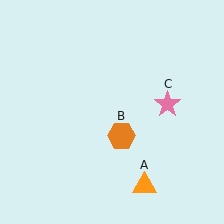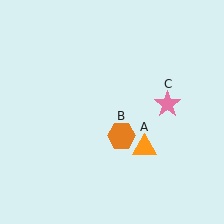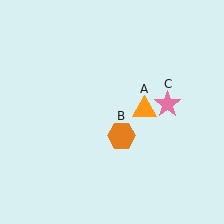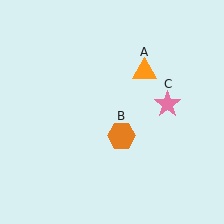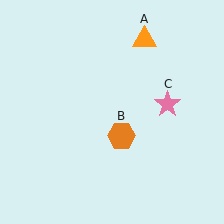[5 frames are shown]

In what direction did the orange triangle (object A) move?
The orange triangle (object A) moved up.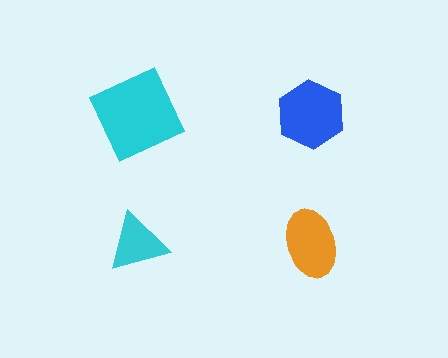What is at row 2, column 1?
A cyan triangle.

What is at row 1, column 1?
A cyan square.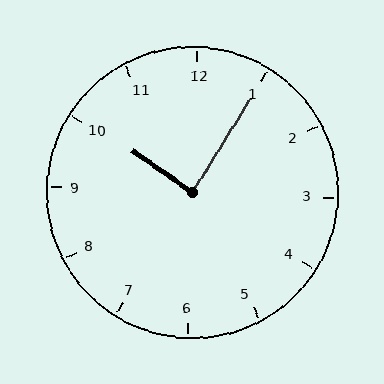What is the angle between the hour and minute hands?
Approximately 88 degrees.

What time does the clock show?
10:05.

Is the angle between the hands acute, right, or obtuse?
It is right.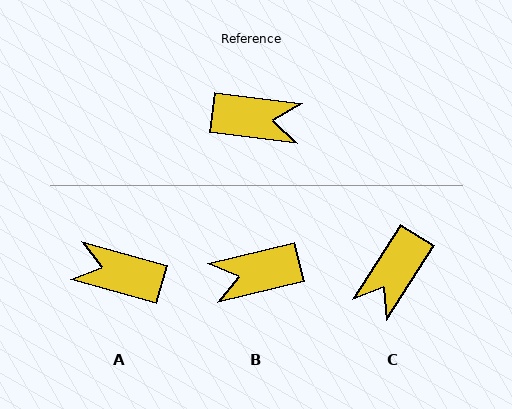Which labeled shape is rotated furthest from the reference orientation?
A, about 172 degrees away.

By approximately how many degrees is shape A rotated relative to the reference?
Approximately 172 degrees counter-clockwise.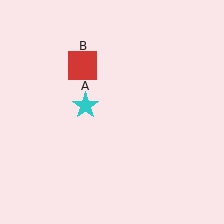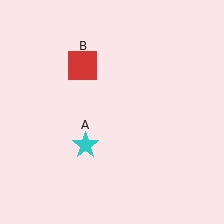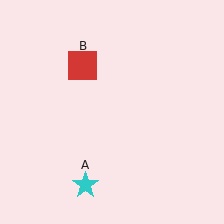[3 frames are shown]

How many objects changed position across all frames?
1 object changed position: cyan star (object A).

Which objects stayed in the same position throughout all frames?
Red square (object B) remained stationary.